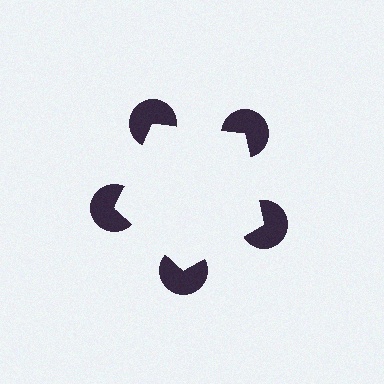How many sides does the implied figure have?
5 sides.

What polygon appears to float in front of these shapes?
An illusory pentagon — its edges are inferred from the aligned wedge cuts in the pac-man discs, not physically drawn.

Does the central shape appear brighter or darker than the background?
It typically appears slightly brighter than the background, even though no actual brightness change is drawn.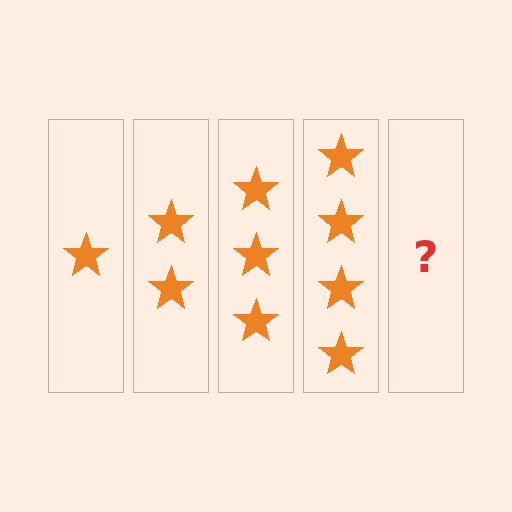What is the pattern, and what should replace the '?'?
The pattern is that each step adds one more star. The '?' should be 5 stars.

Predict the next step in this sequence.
The next step is 5 stars.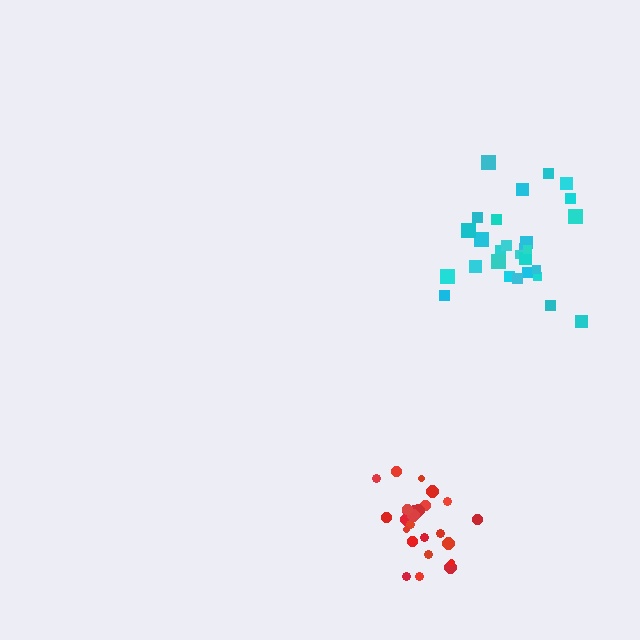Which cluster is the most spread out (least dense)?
Cyan.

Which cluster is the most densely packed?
Red.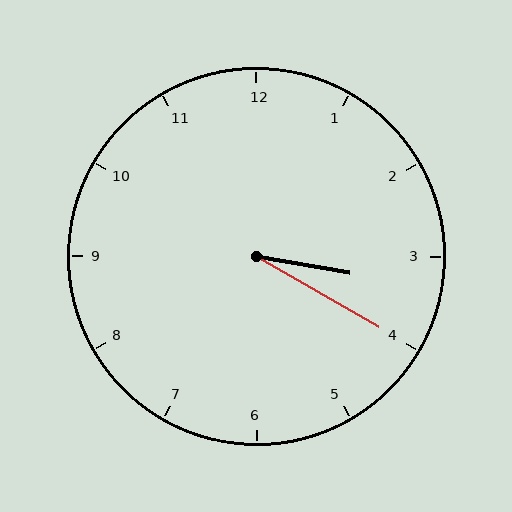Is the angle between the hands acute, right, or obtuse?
It is acute.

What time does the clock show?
3:20.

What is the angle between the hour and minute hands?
Approximately 20 degrees.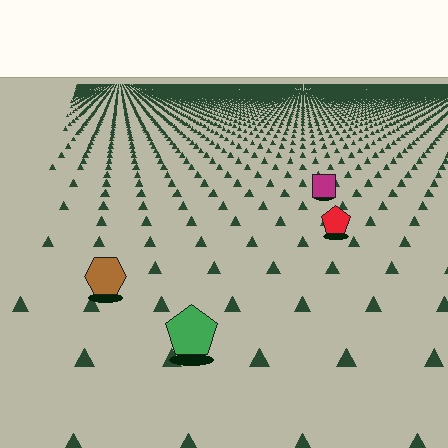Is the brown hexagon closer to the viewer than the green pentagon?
No. The green pentagon is closer — you can tell from the texture gradient: the ground texture is coarser near it.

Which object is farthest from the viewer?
The magenta square is farthest from the viewer. It appears smaller and the ground texture around it is denser.